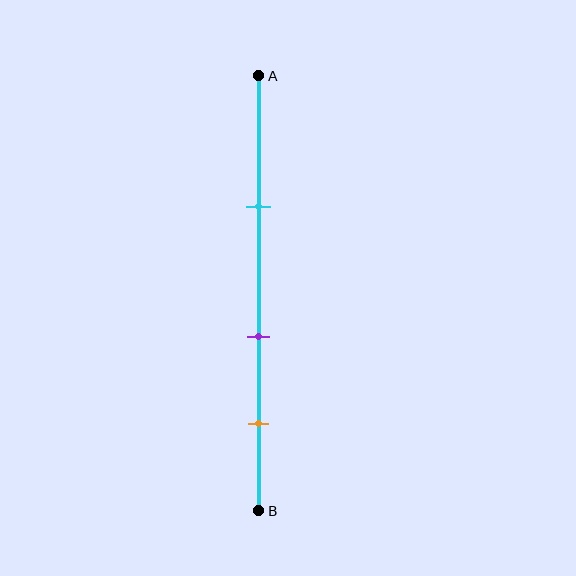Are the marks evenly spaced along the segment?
Yes, the marks are approximately evenly spaced.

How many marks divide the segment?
There are 3 marks dividing the segment.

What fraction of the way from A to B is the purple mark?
The purple mark is approximately 60% (0.6) of the way from A to B.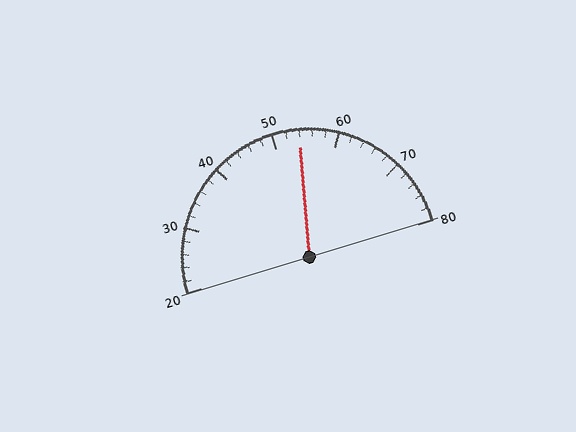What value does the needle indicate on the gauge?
The needle indicates approximately 54.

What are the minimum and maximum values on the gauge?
The gauge ranges from 20 to 80.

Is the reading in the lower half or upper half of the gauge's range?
The reading is in the upper half of the range (20 to 80).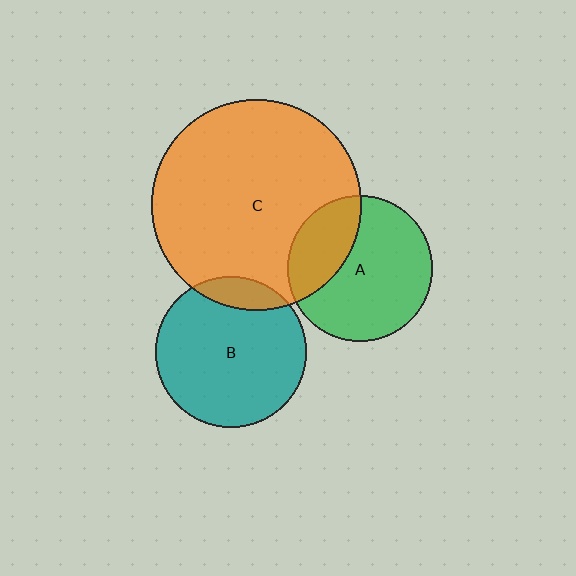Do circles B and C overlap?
Yes.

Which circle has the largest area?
Circle C (orange).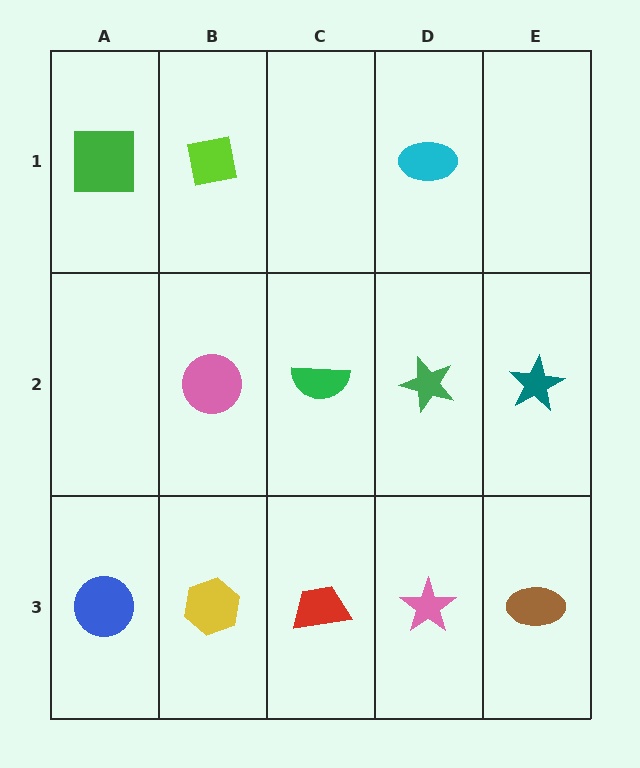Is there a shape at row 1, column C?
No, that cell is empty.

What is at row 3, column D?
A pink star.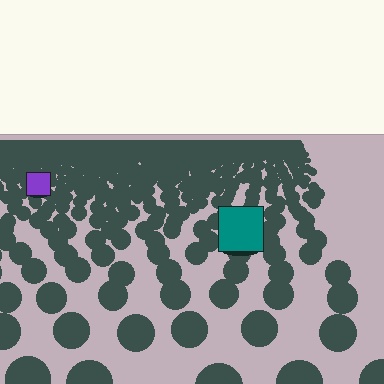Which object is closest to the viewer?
The teal square is closest. The texture marks near it are larger and more spread out.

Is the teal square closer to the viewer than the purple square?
Yes. The teal square is closer — you can tell from the texture gradient: the ground texture is coarser near it.